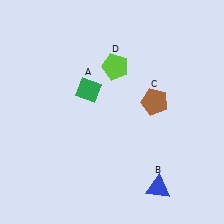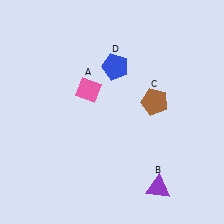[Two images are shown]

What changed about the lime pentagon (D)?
In Image 1, D is lime. In Image 2, it changed to blue.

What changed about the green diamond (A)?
In Image 1, A is green. In Image 2, it changed to pink.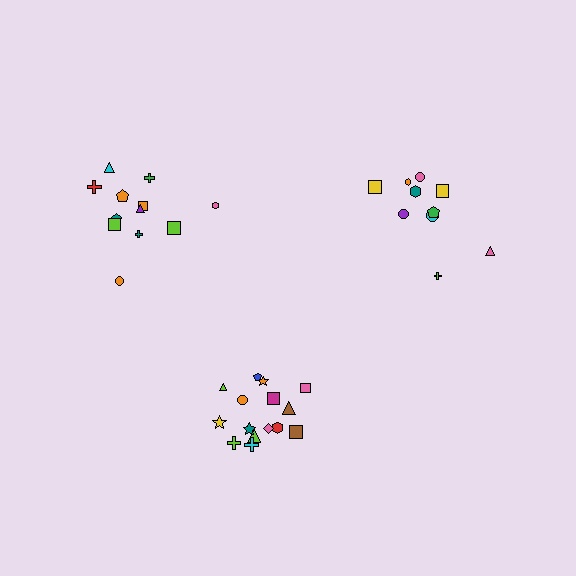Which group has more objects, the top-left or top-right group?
The top-left group.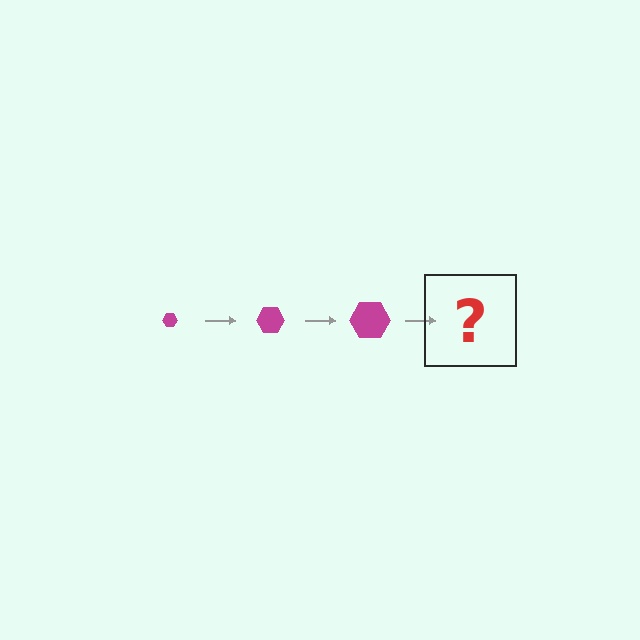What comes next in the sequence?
The next element should be a magenta hexagon, larger than the previous one.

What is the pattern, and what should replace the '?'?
The pattern is that the hexagon gets progressively larger each step. The '?' should be a magenta hexagon, larger than the previous one.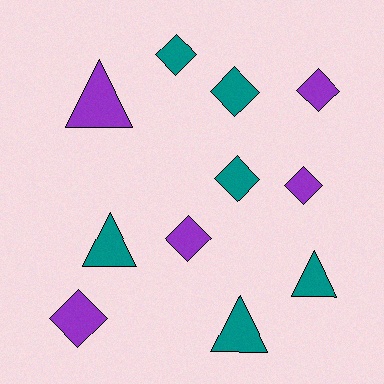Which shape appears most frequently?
Diamond, with 7 objects.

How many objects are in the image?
There are 11 objects.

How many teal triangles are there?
There are 3 teal triangles.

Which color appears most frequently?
Teal, with 6 objects.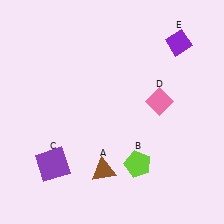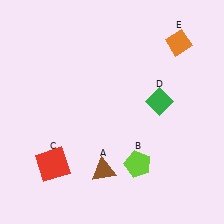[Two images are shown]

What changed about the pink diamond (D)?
In Image 1, D is pink. In Image 2, it changed to green.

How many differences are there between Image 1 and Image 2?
There are 3 differences between the two images.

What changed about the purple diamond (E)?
In Image 1, E is purple. In Image 2, it changed to orange.